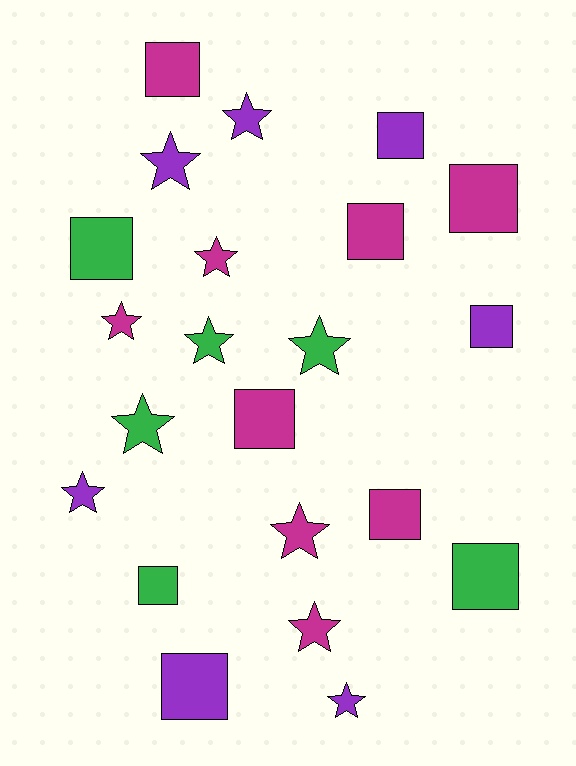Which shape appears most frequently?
Star, with 11 objects.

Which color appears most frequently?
Magenta, with 9 objects.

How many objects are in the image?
There are 22 objects.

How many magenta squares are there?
There are 5 magenta squares.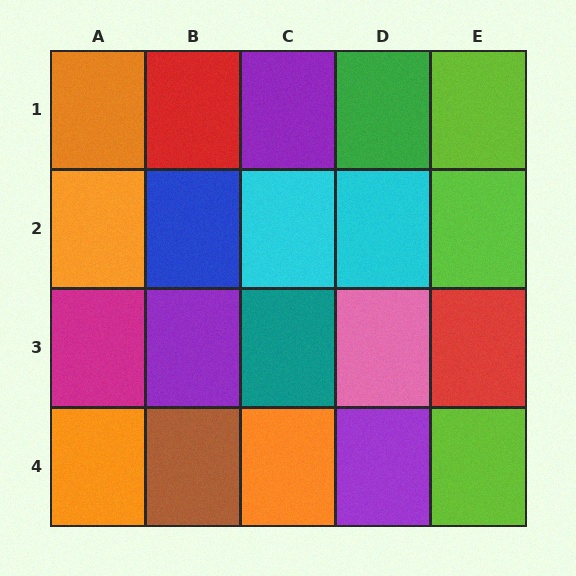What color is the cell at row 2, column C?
Cyan.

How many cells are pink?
1 cell is pink.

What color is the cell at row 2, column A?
Orange.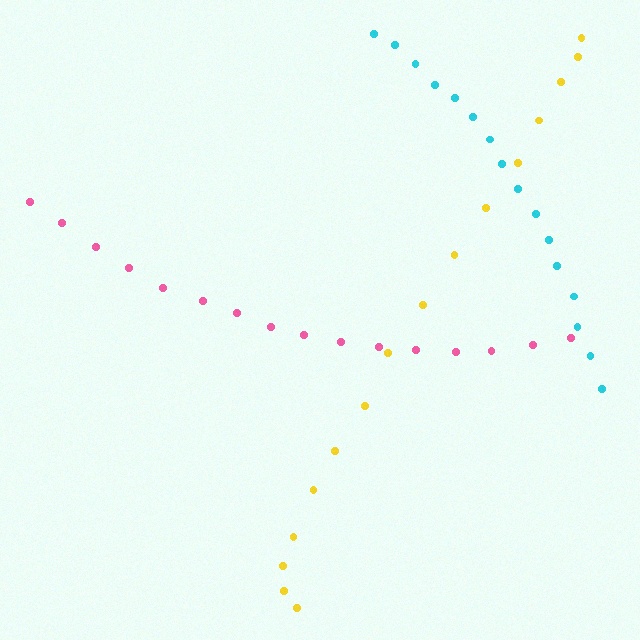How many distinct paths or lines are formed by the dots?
There are 3 distinct paths.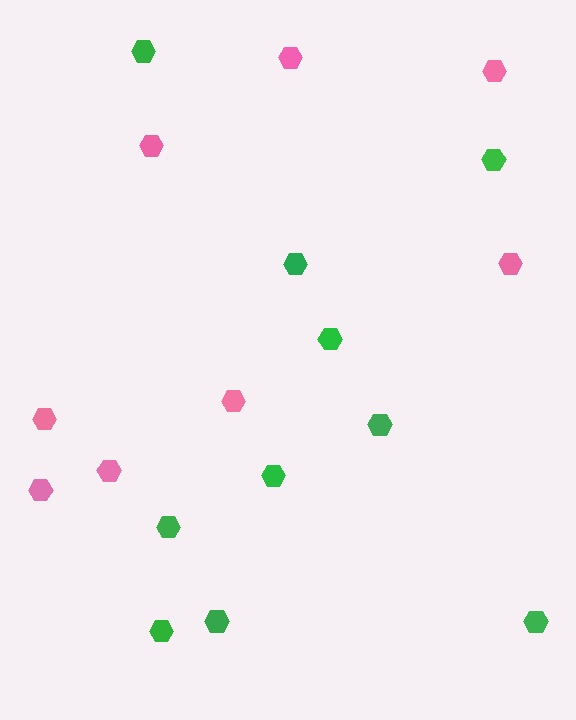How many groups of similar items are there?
There are 2 groups: one group of green hexagons (10) and one group of pink hexagons (8).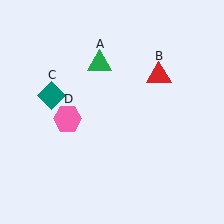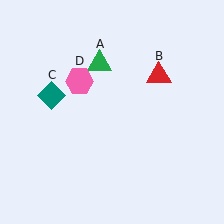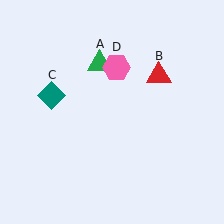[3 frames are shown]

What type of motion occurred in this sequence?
The pink hexagon (object D) rotated clockwise around the center of the scene.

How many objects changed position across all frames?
1 object changed position: pink hexagon (object D).